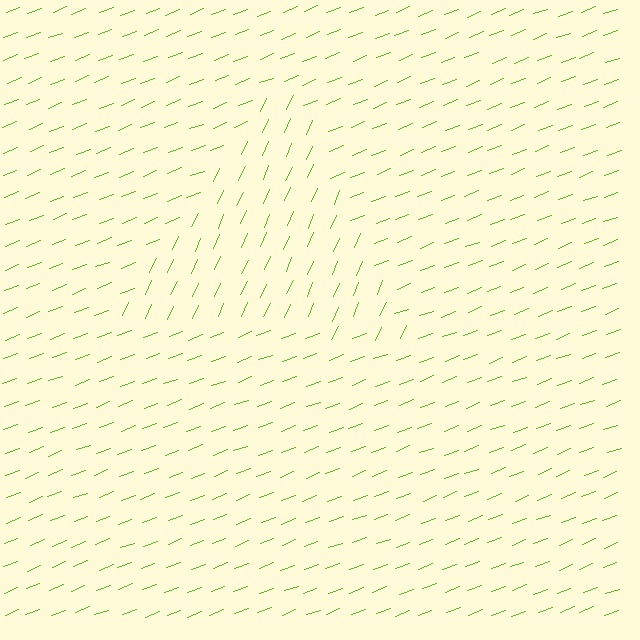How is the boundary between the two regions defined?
The boundary is defined purely by a change in line orientation (approximately 45 degrees difference). All lines are the same color and thickness.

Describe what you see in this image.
The image is filled with small lime line segments. A triangle region in the image has lines oriented differently from the surrounding lines, creating a visible texture boundary.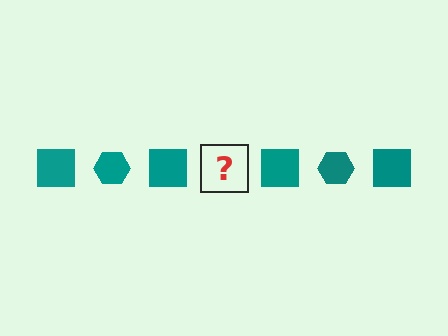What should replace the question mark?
The question mark should be replaced with a teal hexagon.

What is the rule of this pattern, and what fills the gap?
The rule is that the pattern cycles through square, hexagon shapes in teal. The gap should be filled with a teal hexagon.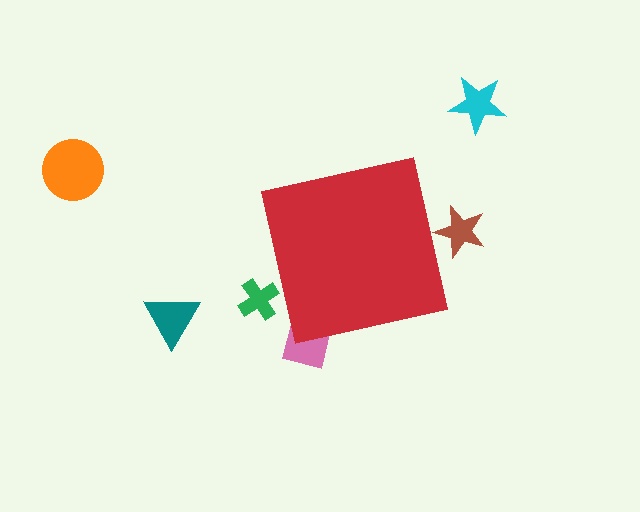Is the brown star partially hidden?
Yes, the brown star is partially hidden behind the red square.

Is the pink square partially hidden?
Yes, the pink square is partially hidden behind the red square.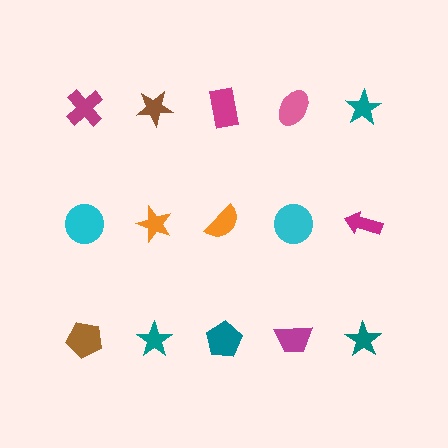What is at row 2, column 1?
A cyan circle.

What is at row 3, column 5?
A teal star.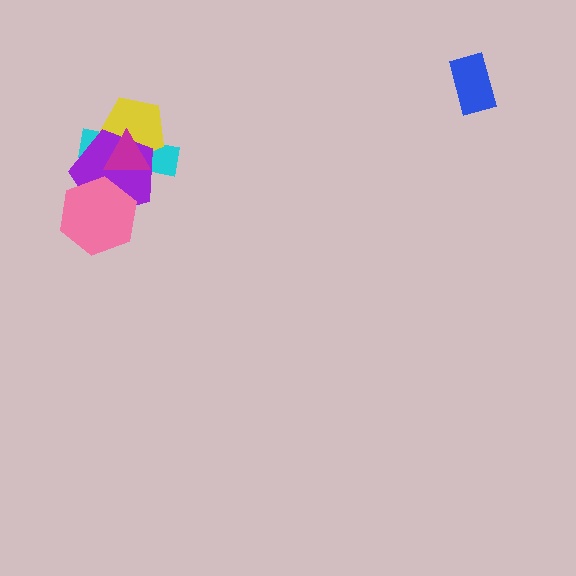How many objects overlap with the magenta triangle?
3 objects overlap with the magenta triangle.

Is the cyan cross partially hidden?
Yes, it is partially covered by another shape.